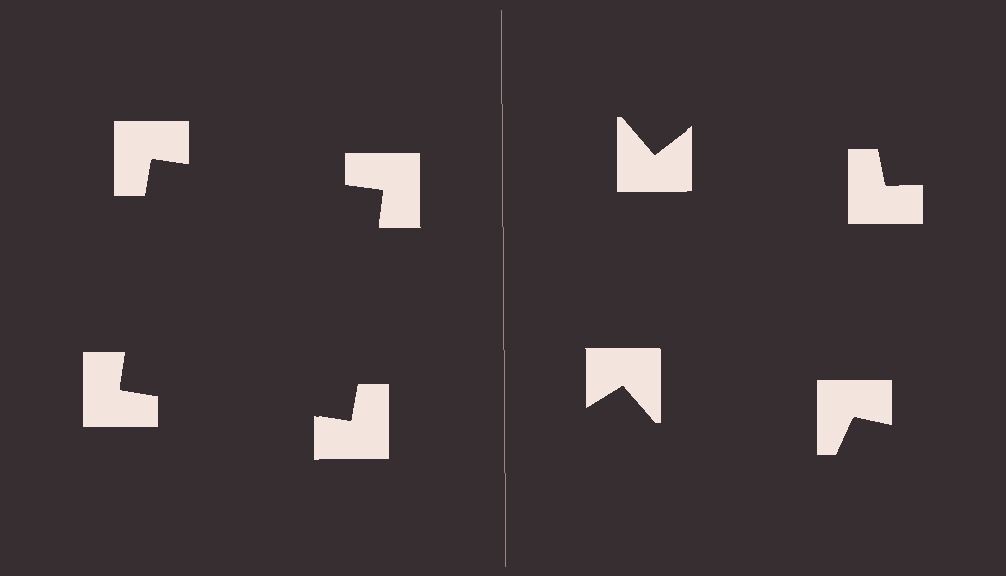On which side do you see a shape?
An illusory square appears on the left side. On the right side the wedge cuts are rotated, so no coherent shape forms.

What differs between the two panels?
The notched squares are positioned identically on both sides; only the wedge orientations differ. On the left they align to a square; on the right they are misaligned.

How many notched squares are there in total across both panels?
8 — 4 on each side.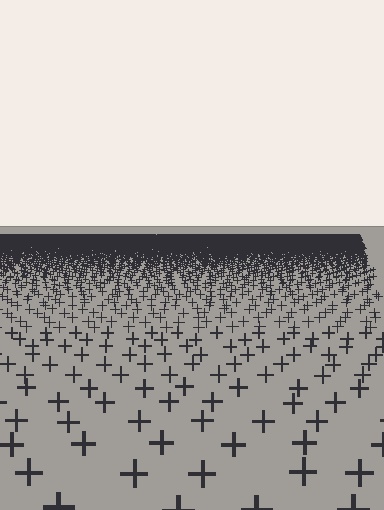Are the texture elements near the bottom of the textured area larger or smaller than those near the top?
Larger. Near the bottom, elements are closer to the viewer and appear at a bigger on-screen size.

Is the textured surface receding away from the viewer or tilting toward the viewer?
The surface is receding away from the viewer. Texture elements get smaller and denser toward the top.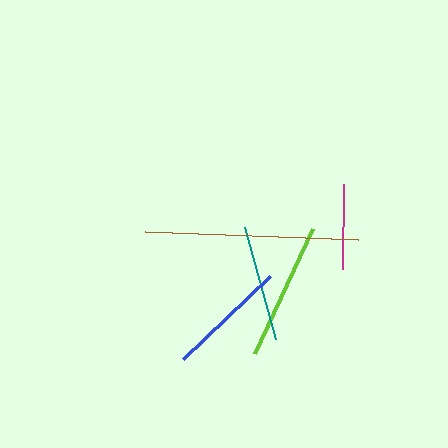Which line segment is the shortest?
The magenta line is the shortest at approximately 84 pixels.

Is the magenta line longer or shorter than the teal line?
The teal line is longer than the magenta line.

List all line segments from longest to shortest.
From longest to shortest: brown, lime, blue, teal, magenta.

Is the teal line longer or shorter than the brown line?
The brown line is longer than the teal line.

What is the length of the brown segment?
The brown segment is approximately 213 pixels long.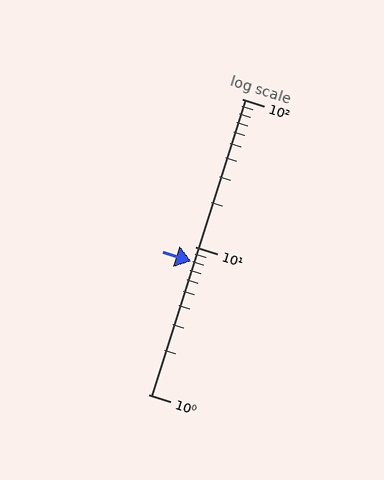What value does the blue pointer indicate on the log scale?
The pointer indicates approximately 7.9.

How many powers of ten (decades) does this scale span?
The scale spans 2 decades, from 1 to 100.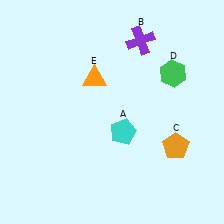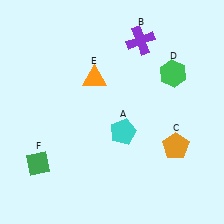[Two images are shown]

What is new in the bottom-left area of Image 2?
A green diamond (F) was added in the bottom-left area of Image 2.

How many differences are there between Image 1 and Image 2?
There is 1 difference between the two images.